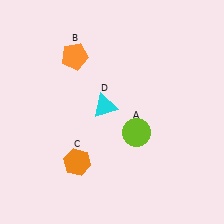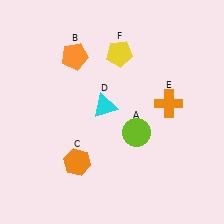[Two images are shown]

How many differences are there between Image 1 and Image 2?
There are 2 differences between the two images.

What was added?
An orange cross (E), a yellow pentagon (F) were added in Image 2.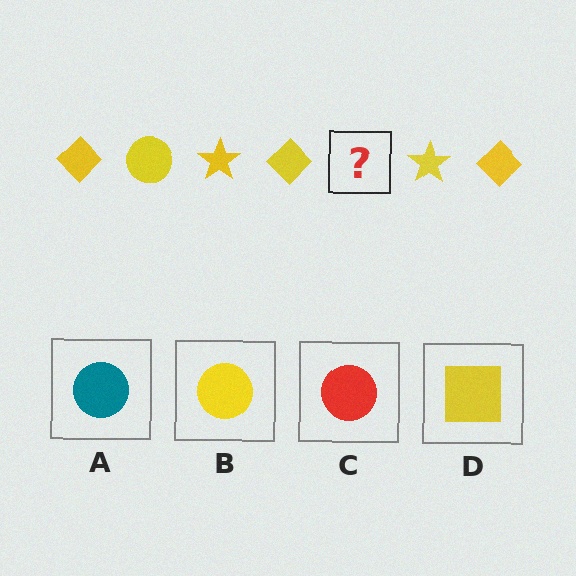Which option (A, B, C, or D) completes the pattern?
B.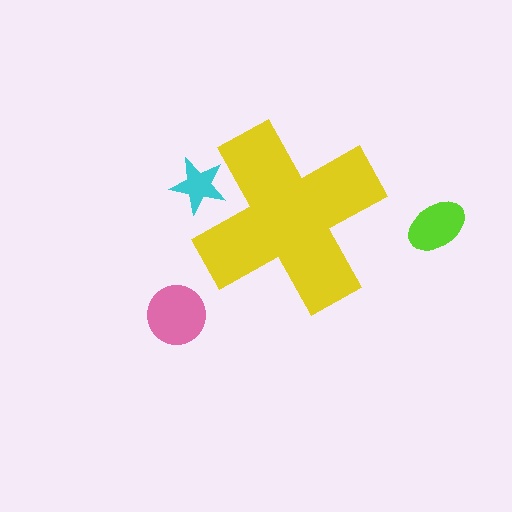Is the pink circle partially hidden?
No, the pink circle is fully visible.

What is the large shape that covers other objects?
A yellow cross.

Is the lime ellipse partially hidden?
No, the lime ellipse is fully visible.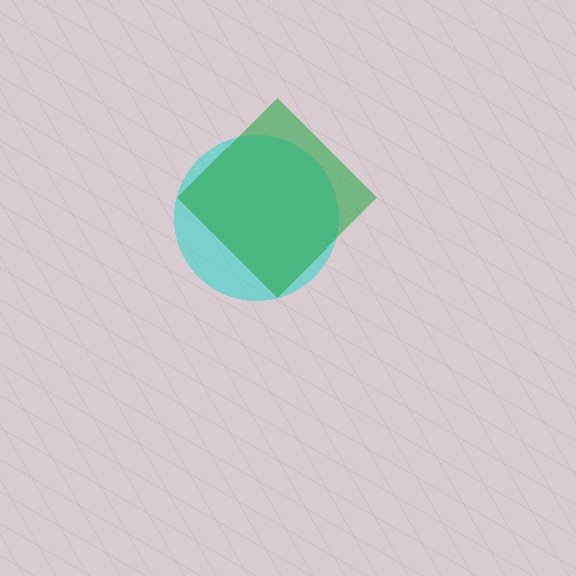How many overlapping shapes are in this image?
There are 2 overlapping shapes in the image.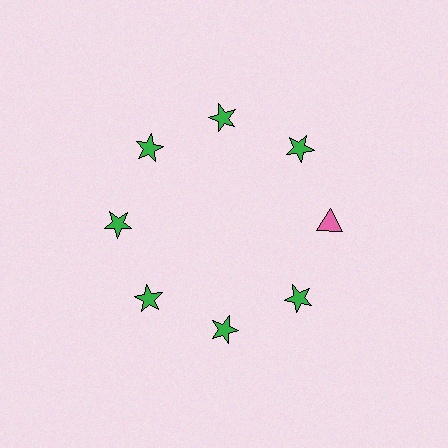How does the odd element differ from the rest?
It differs in both color (pink instead of green) and shape (triangle instead of star).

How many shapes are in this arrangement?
There are 8 shapes arranged in a ring pattern.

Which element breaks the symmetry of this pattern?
The pink triangle at roughly the 3 o'clock position breaks the symmetry. All other shapes are green stars.